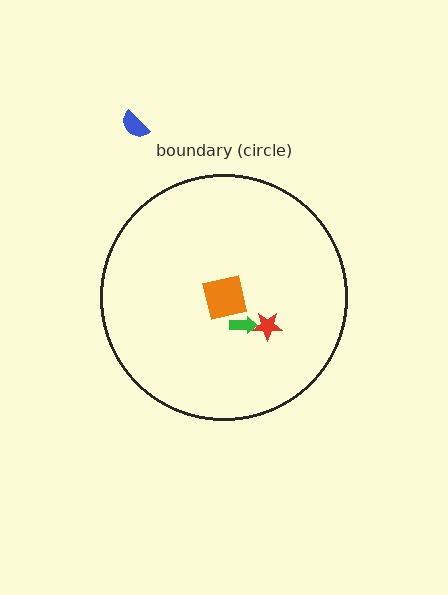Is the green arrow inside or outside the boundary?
Inside.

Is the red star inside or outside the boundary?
Inside.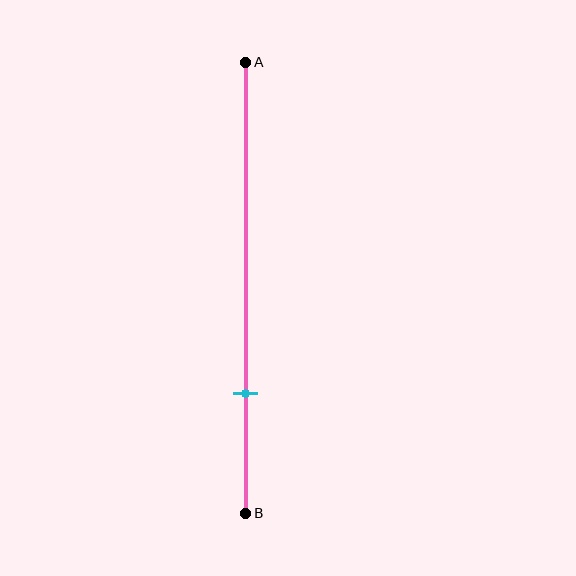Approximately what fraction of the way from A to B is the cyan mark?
The cyan mark is approximately 75% of the way from A to B.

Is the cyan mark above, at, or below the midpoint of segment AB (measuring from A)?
The cyan mark is below the midpoint of segment AB.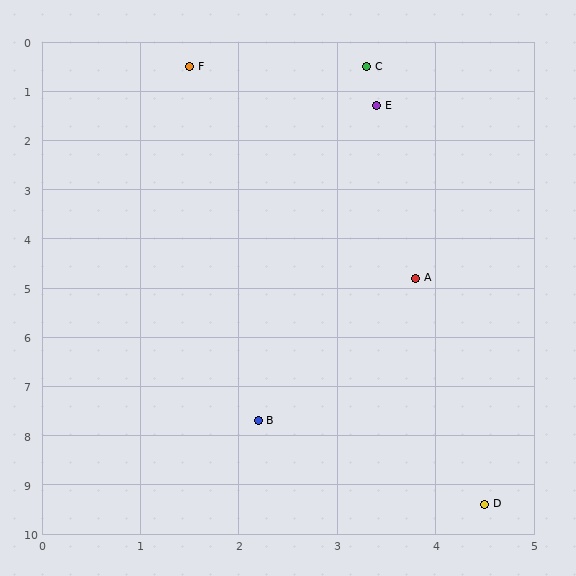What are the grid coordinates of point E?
Point E is at approximately (3.4, 1.3).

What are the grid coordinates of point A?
Point A is at approximately (3.8, 4.8).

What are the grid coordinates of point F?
Point F is at approximately (1.5, 0.5).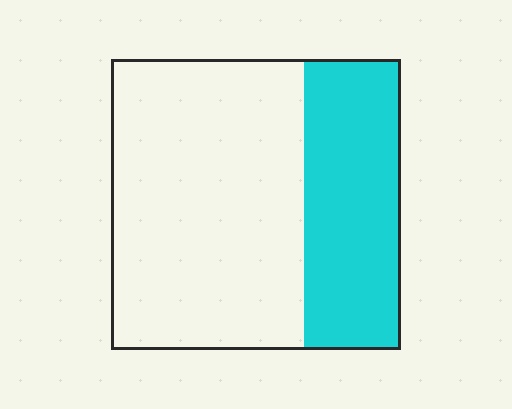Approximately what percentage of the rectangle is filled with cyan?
Approximately 35%.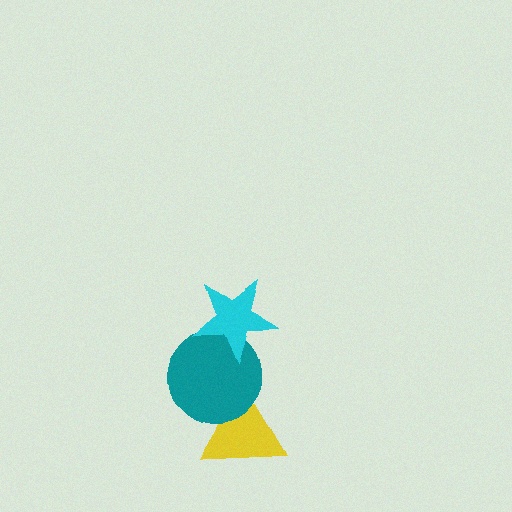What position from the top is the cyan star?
The cyan star is 1st from the top.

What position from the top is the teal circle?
The teal circle is 2nd from the top.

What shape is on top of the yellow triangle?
The teal circle is on top of the yellow triangle.